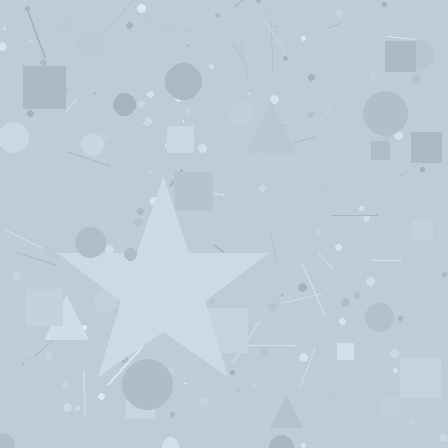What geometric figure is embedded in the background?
A star is embedded in the background.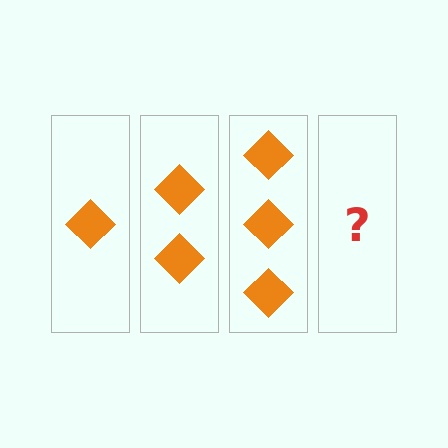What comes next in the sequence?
The next element should be 4 diamonds.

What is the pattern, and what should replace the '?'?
The pattern is that each step adds one more diamond. The '?' should be 4 diamonds.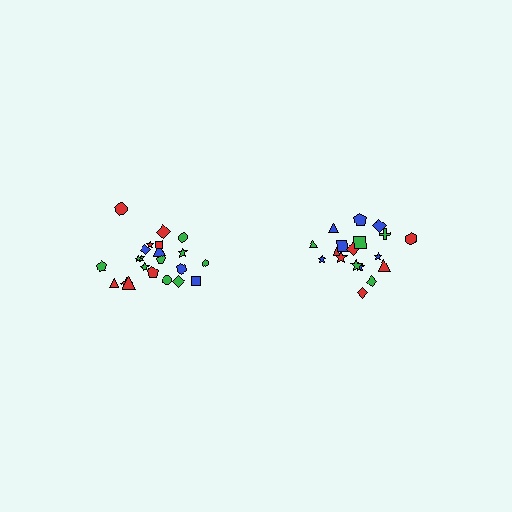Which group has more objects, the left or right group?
The left group.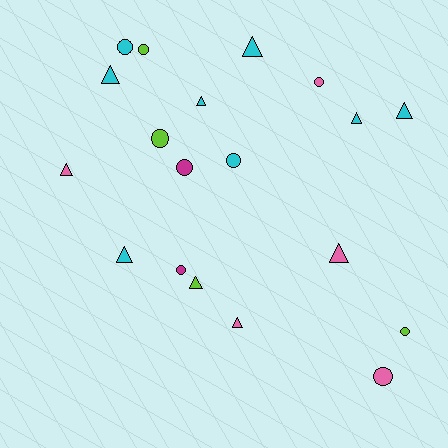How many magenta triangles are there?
There are no magenta triangles.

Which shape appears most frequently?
Triangle, with 10 objects.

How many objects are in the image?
There are 19 objects.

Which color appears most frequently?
Cyan, with 8 objects.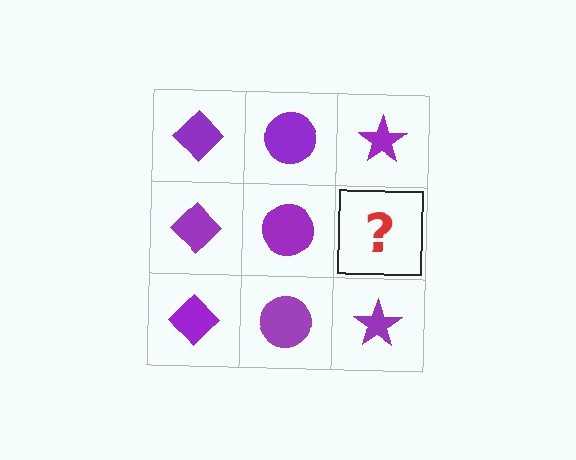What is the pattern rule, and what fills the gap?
The rule is that each column has a consistent shape. The gap should be filled with a purple star.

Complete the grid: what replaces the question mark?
The question mark should be replaced with a purple star.